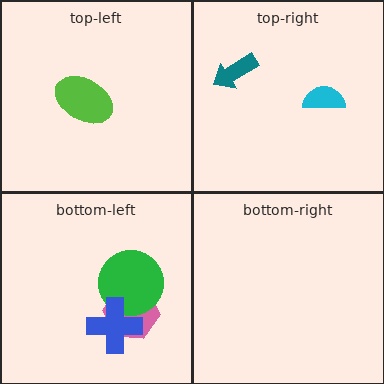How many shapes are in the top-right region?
2.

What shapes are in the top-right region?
The teal arrow, the cyan semicircle.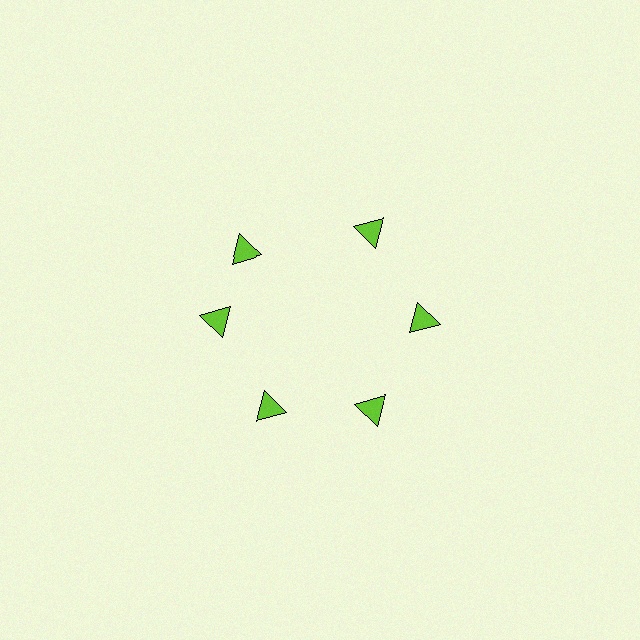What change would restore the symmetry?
The symmetry would be restored by rotating it back into even spacing with its neighbors so that all 6 triangles sit at equal angles and equal distance from the center.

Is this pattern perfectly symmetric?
No. The 6 lime triangles are arranged in a ring, but one element near the 11 o'clock position is rotated out of alignment along the ring, breaking the 6-fold rotational symmetry.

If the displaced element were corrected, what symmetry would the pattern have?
It would have 6-fold rotational symmetry — the pattern would map onto itself every 60 degrees.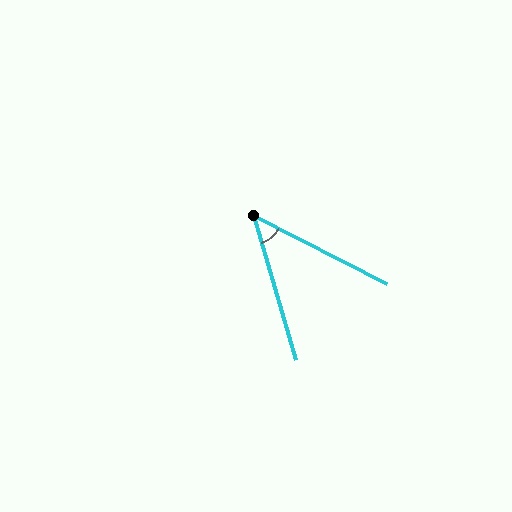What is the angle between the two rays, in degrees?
Approximately 46 degrees.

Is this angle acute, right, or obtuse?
It is acute.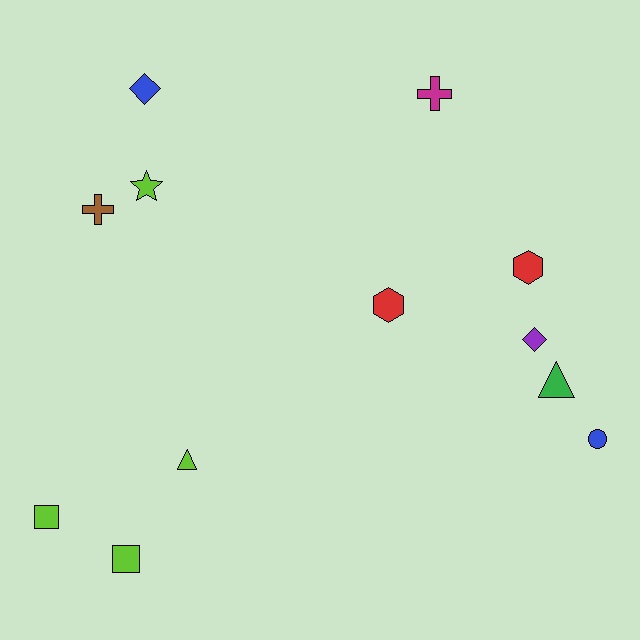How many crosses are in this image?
There are 2 crosses.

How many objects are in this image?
There are 12 objects.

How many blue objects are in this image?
There are 2 blue objects.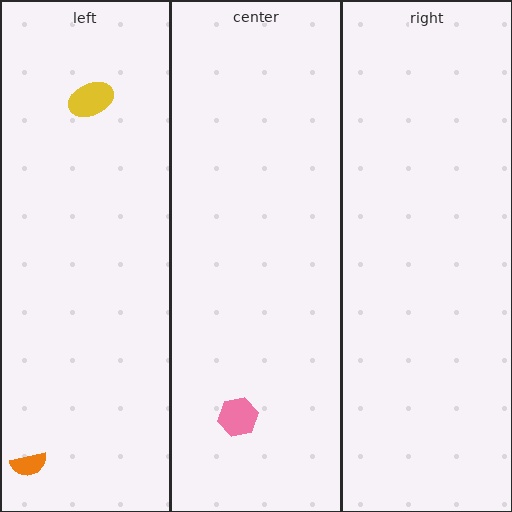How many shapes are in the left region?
2.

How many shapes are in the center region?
1.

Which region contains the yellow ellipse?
The left region.